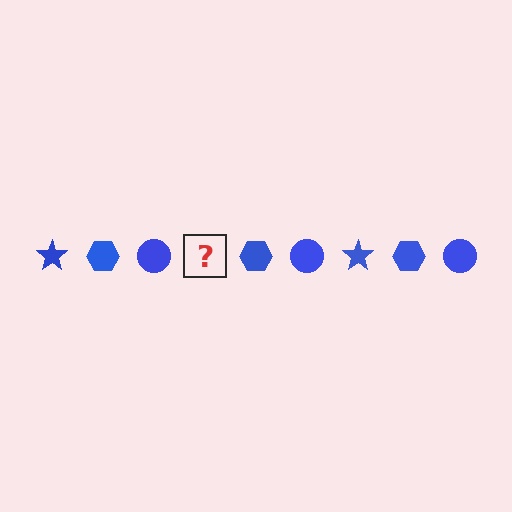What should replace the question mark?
The question mark should be replaced with a blue star.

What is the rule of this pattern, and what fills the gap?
The rule is that the pattern cycles through star, hexagon, circle shapes in blue. The gap should be filled with a blue star.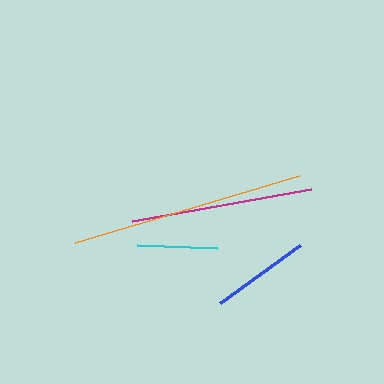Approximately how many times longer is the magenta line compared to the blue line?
The magenta line is approximately 1.8 times the length of the blue line.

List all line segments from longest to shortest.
From longest to shortest: orange, magenta, blue, cyan.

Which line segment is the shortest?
The cyan line is the shortest at approximately 80 pixels.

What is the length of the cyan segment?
The cyan segment is approximately 80 pixels long.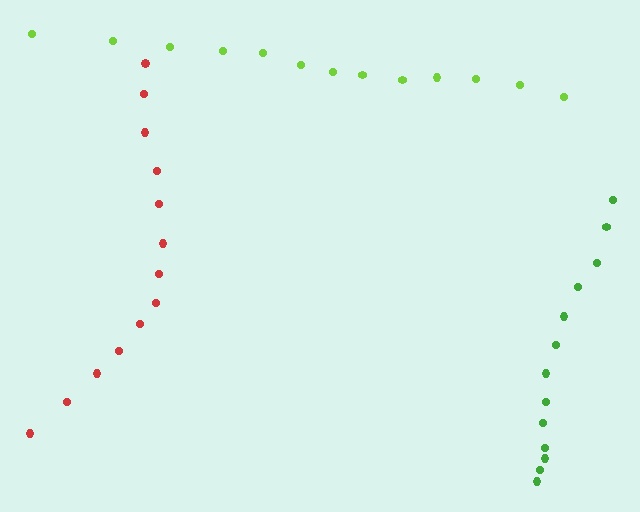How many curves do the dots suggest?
There are 3 distinct paths.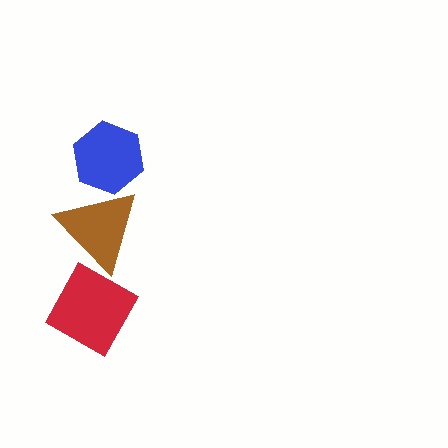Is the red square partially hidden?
No, no other shape covers it.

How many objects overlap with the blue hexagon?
1 object overlaps with the blue hexagon.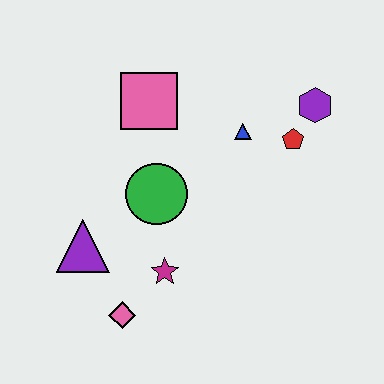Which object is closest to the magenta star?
The pink diamond is closest to the magenta star.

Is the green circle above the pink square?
No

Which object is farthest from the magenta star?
The purple hexagon is farthest from the magenta star.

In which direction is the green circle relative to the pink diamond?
The green circle is above the pink diamond.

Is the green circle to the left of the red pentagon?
Yes